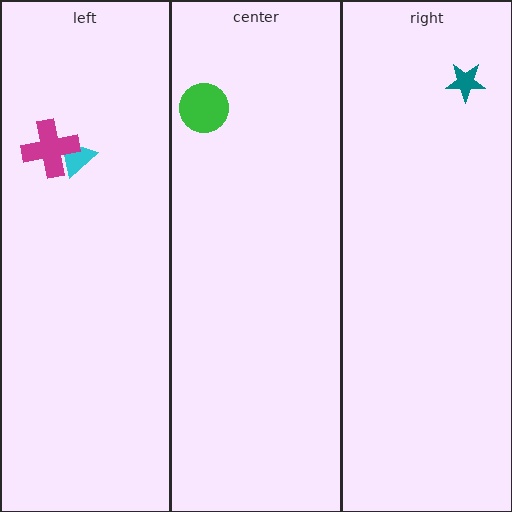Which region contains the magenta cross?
The left region.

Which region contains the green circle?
The center region.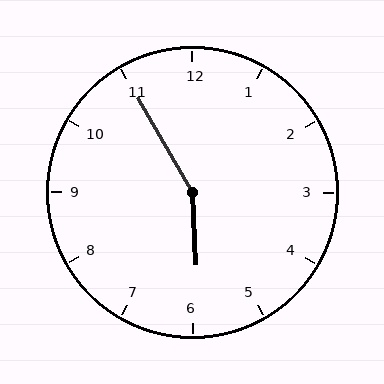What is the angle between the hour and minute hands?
Approximately 152 degrees.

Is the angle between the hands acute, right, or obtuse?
It is obtuse.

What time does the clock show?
5:55.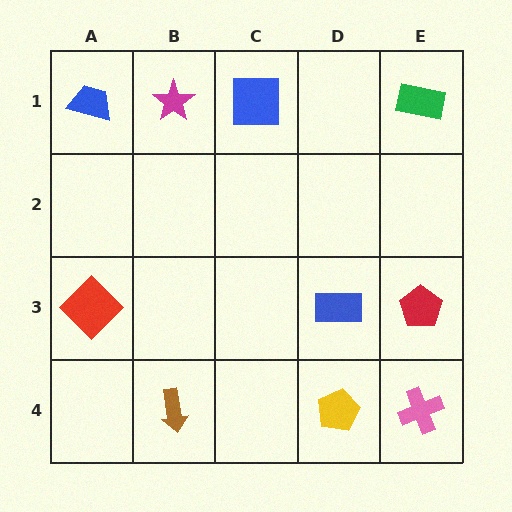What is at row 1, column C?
A blue square.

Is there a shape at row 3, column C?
No, that cell is empty.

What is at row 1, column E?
A green rectangle.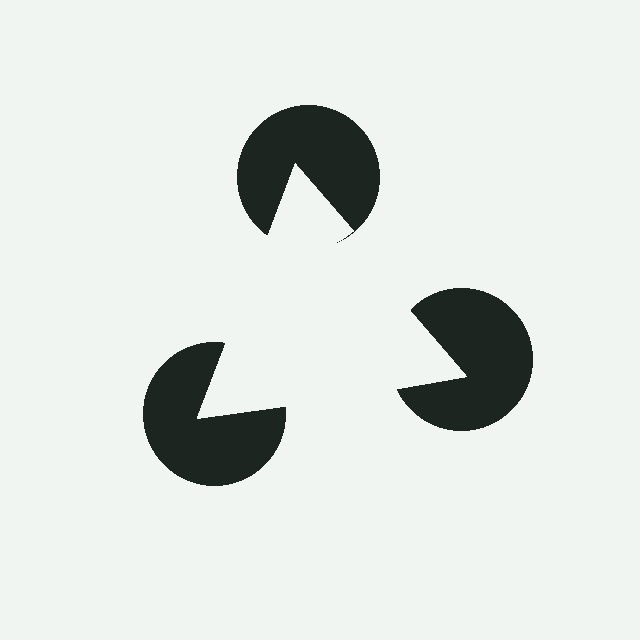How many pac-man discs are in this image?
There are 3 — one at each vertex of the illusory triangle.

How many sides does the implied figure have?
3 sides.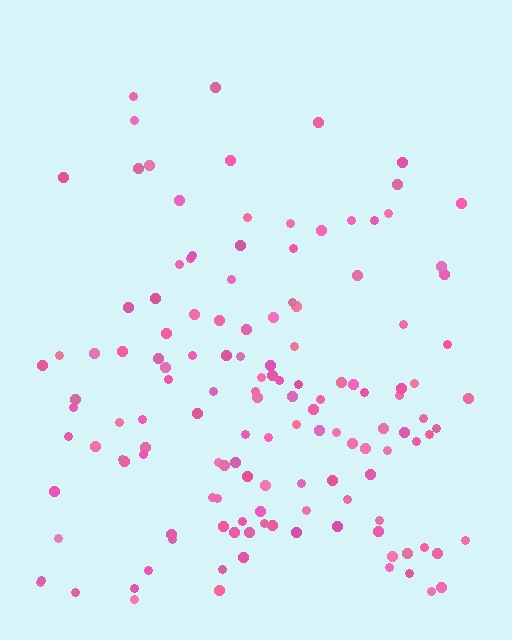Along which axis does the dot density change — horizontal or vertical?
Vertical.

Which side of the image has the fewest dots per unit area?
The top.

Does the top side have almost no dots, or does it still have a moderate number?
Still a moderate number, just noticeably fewer than the bottom.